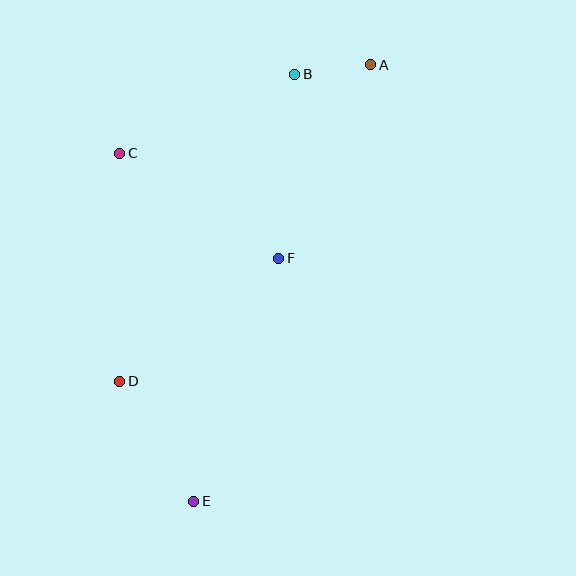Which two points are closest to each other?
Points A and B are closest to each other.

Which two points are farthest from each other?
Points A and E are farthest from each other.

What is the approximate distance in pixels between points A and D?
The distance between A and D is approximately 404 pixels.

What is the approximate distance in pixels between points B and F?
The distance between B and F is approximately 184 pixels.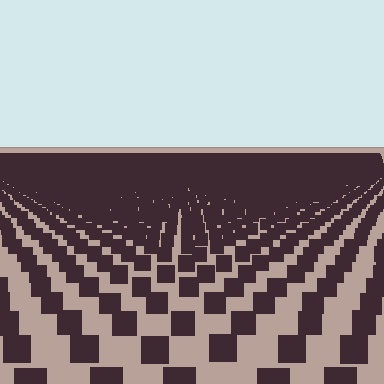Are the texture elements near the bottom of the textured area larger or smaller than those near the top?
Larger. Near the bottom, elements are closer to the viewer and appear at a bigger on-screen size.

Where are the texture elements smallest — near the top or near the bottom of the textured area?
Near the top.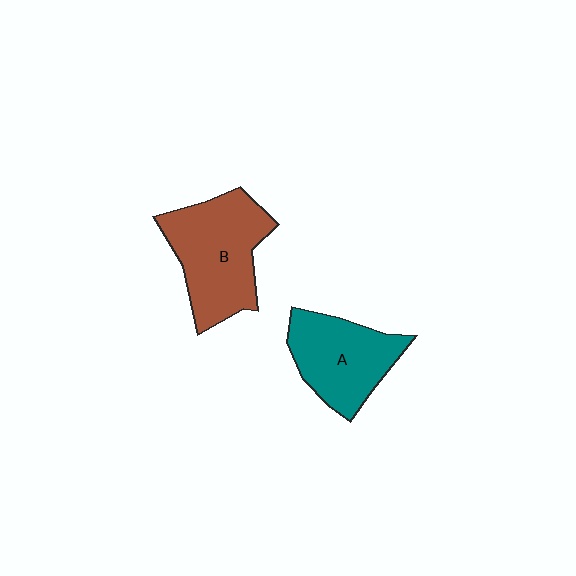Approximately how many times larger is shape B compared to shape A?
Approximately 1.2 times.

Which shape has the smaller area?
Shape A (teal).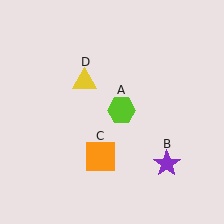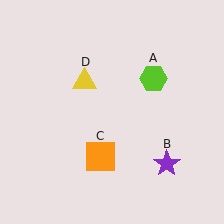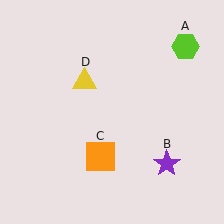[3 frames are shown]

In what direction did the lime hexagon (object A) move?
The lime hexagon (object A) moved up and to the right.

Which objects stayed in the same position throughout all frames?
Purple star (object B) and orange square (object C) and yellow triangle (object D) remained stationary.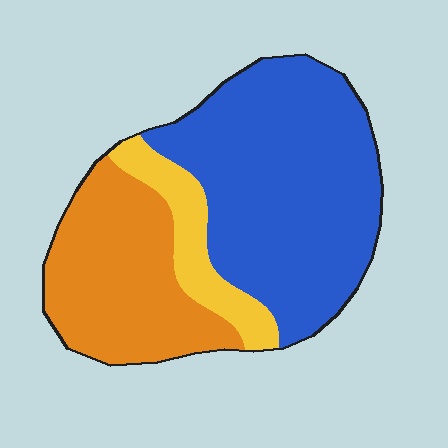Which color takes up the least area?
Yellow, at roughly 10%.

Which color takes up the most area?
Blue, at roughly 55%.